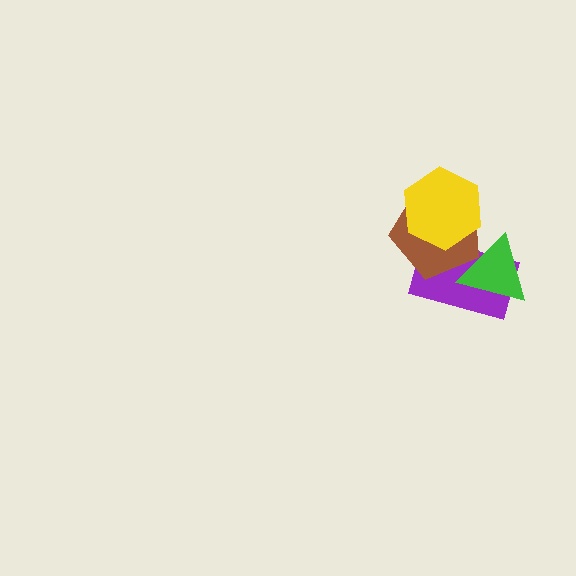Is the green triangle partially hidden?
Yes, it is partially covered by another shape.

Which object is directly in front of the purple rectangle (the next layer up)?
The green triangle is directly in front of the purple rectangle.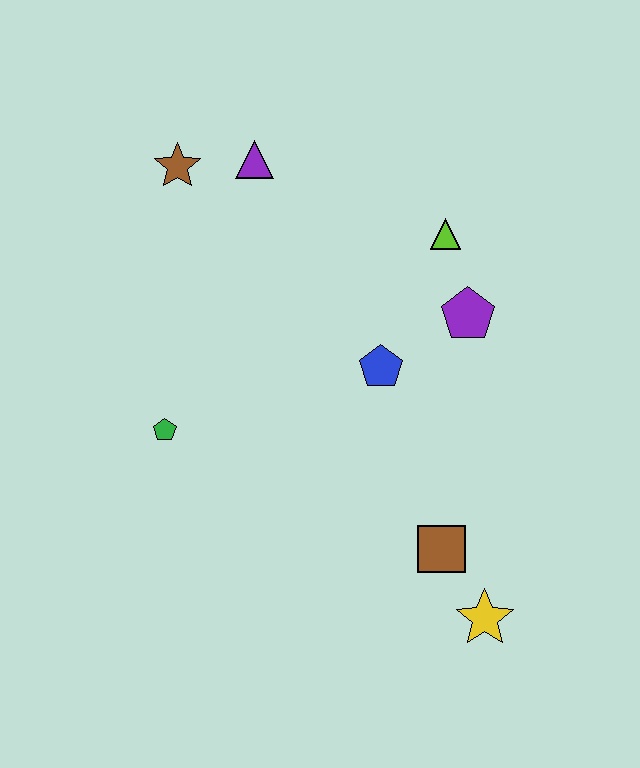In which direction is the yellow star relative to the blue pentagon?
The yellow star is below the blue pentagon.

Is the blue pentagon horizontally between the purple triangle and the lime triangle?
Yes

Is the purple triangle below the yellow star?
No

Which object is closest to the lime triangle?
The purple pentagon is closest to the lime triangle.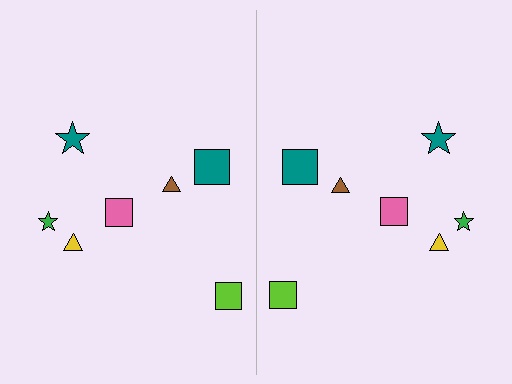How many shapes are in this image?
There are 14 shapes in this image.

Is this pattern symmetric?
Yes, this pattern has bilateral (reflection) symmetry.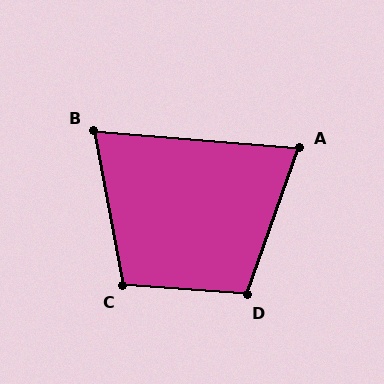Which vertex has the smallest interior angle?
B, at approximately 75 degrees.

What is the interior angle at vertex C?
Approximately 105 degrees (obtuse).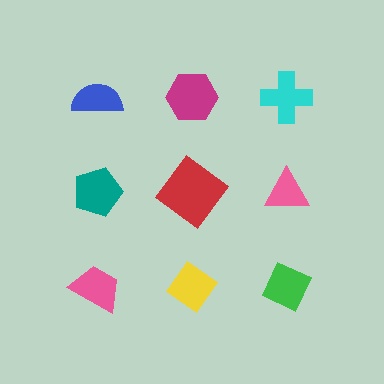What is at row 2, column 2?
A red diamond.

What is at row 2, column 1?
A teal pentagon.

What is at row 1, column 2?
A magenta hexagon.